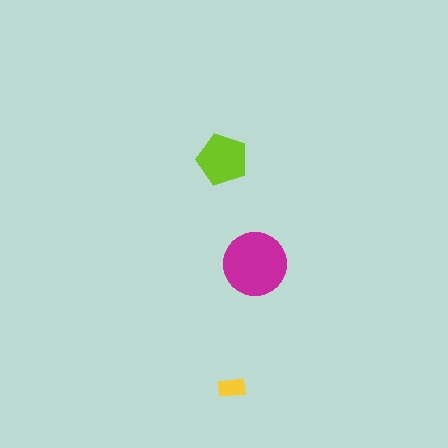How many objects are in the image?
There are 3 objects in the image.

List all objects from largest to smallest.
The magenta circle, the lime pentagon, the yellow rectangle.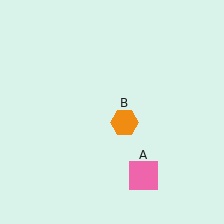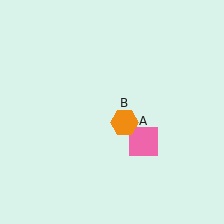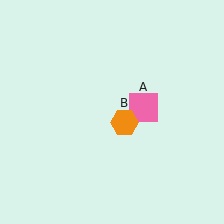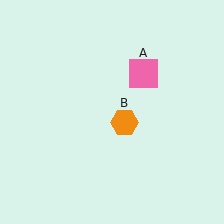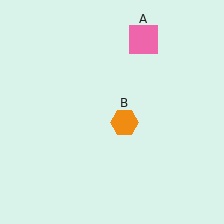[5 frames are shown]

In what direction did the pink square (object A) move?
The pink square (object A) moved up.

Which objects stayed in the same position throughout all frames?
Orange hexagon (object B) remained stationary.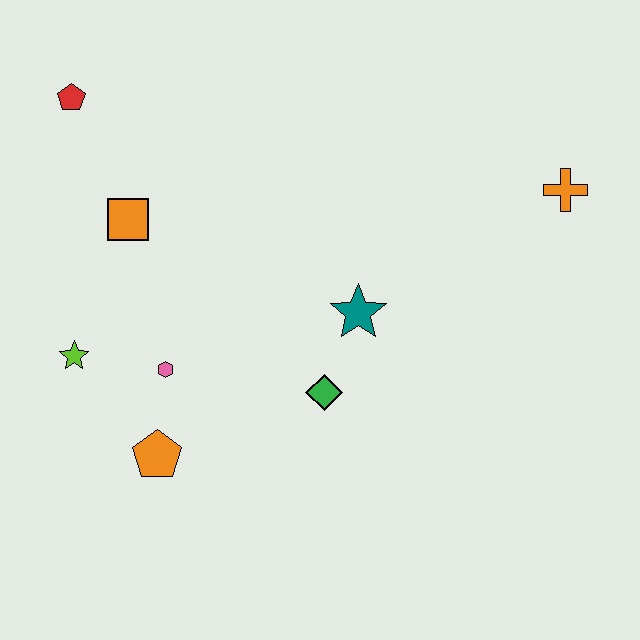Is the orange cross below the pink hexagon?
No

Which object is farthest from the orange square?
The orange cross is farthest from the orange square.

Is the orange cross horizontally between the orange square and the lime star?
No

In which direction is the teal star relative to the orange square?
The teal star is to the right of the orange square.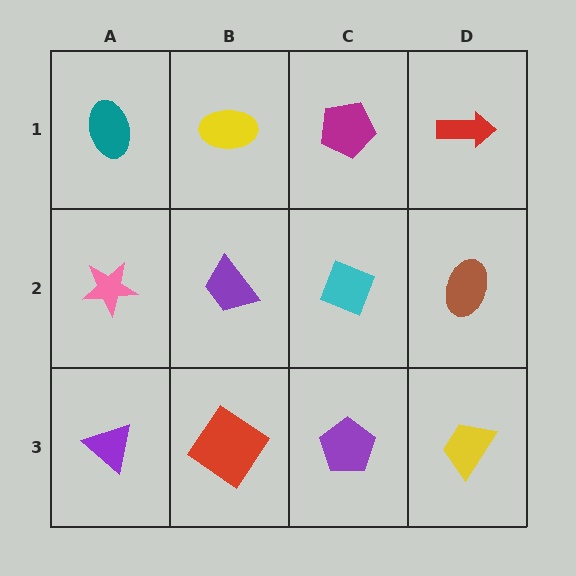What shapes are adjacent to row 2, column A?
A teal ellipse (row 1, column A), a purple triangle (row 3, column A), a purple trapezoid (row 2, column B).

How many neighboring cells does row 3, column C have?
3.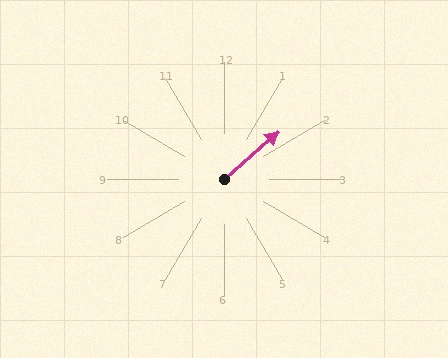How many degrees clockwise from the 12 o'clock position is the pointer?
Approximately 49 degrees.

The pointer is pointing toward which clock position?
Roughly 2 o'clock.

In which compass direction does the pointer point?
Northeast.